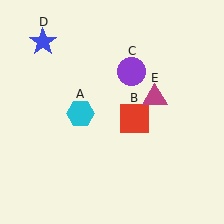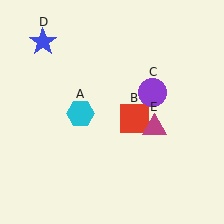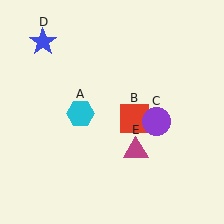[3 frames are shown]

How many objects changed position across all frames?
2 objects changed position: purple circle (object C), magenta triangle (object E).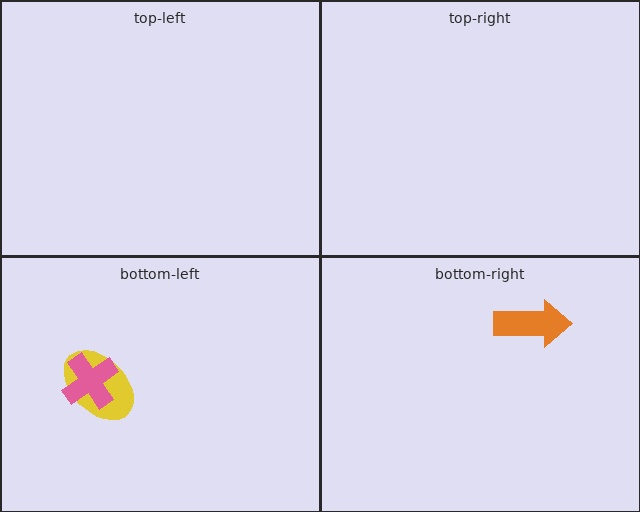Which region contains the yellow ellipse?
The bottom-left region.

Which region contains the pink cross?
The bottom-left region.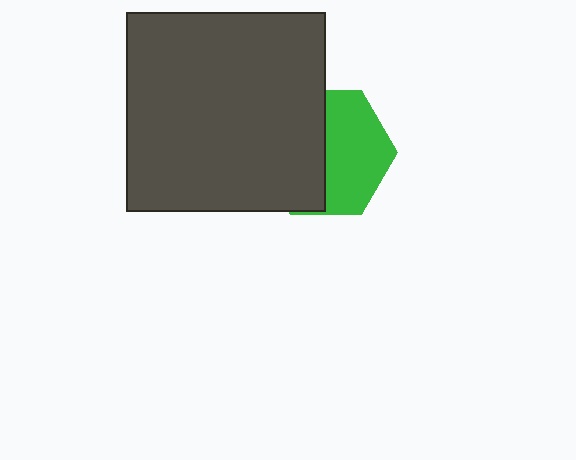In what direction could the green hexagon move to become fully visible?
The green hexagon could move right. That would shift it out from behind the dark gray square entirely.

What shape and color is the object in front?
The object in front is a dark gray square.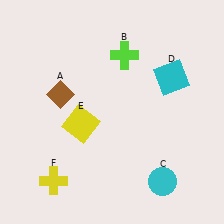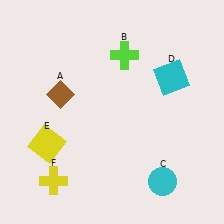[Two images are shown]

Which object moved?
The yellow square (E) moved left.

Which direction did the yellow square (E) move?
The yellow square (E) moved left.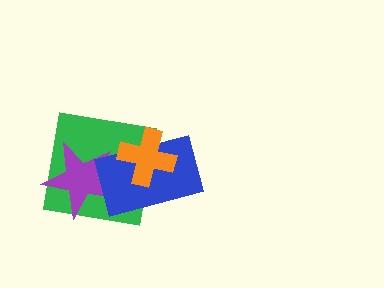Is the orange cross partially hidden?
No, no other shape covers it.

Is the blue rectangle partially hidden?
Yes, it is partially covered by another shape.